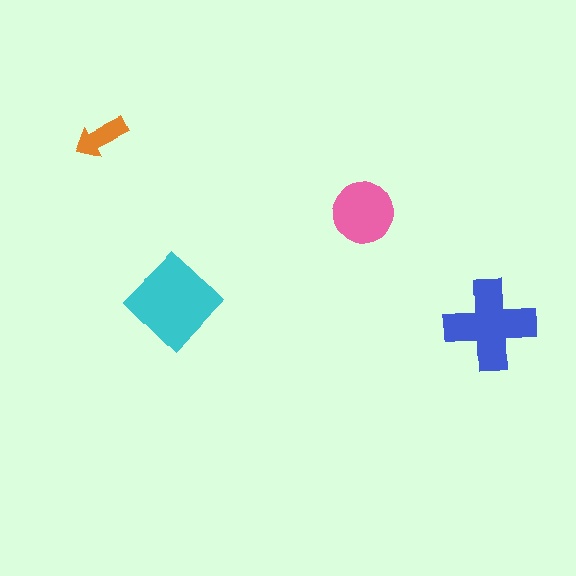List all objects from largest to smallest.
The cyan diamond, the blue cross, the pink circle, the orange arrow.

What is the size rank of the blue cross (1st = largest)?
2nd.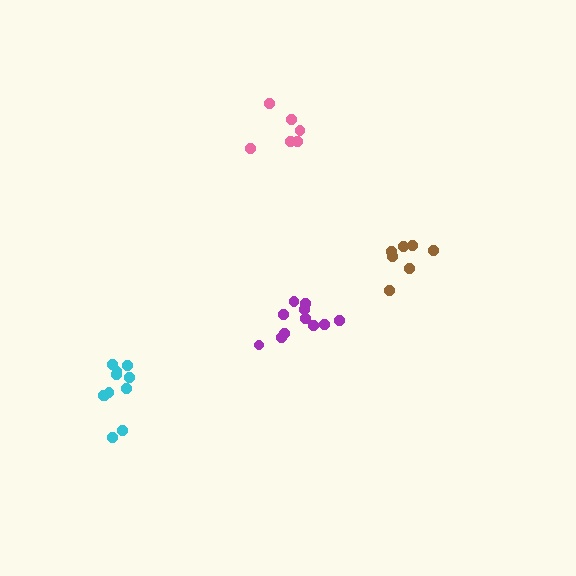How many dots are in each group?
Group 1: 7 dots, Group 2: 11 dots, Group 3: 6 dots, Group 4: 11 dots (35 total).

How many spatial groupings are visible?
There are 4 spatial groupings.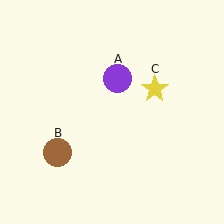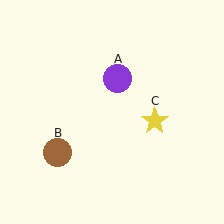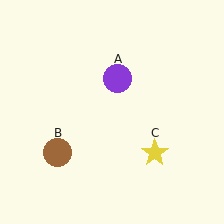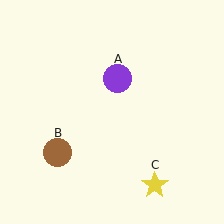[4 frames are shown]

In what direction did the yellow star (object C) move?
The yellow star (object C) moved down.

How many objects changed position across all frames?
1 object changed position: yellow star (object C).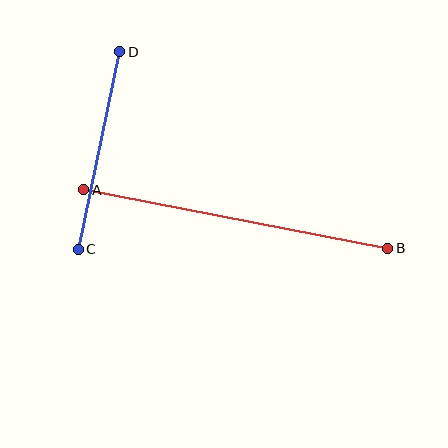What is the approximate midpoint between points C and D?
The midpoint is at approximately (99, 151) pixels.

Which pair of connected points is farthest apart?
Points A and B are farthest apart.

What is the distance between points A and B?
The distance is approximately 310 pixels.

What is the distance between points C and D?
The distance is approximately 202 pixels.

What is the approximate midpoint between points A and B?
The midpoint is at approximately (236, 219) pixels.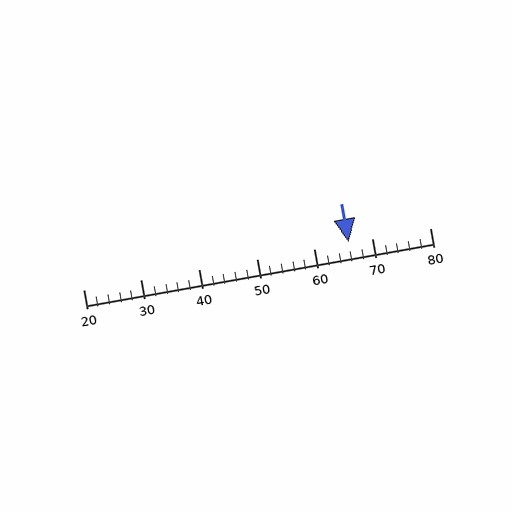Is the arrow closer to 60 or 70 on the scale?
The arrow is closer to 70.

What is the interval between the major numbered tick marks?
The major tick marks are spaced 10 units apart.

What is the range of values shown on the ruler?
The ruler shows values from 20 to 80.